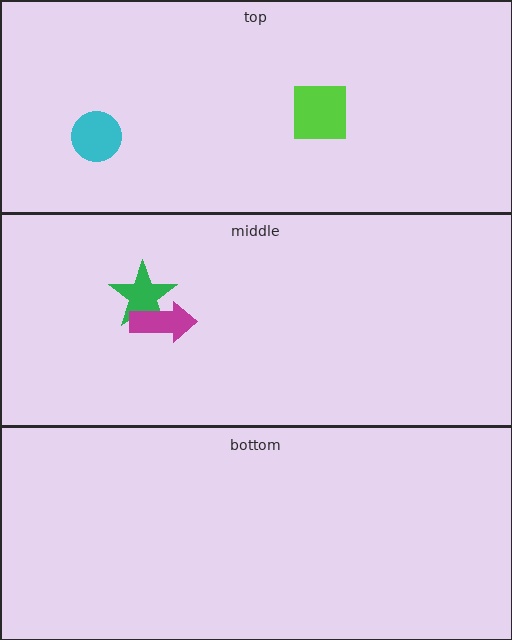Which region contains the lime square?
The top region.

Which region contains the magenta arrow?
The middle region.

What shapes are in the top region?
The lime square, the cyan circle.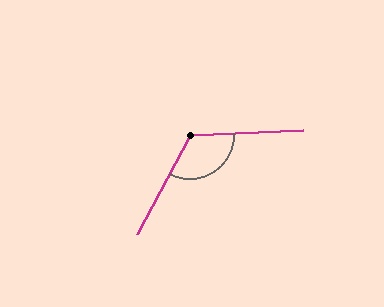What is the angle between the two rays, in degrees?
Approximately 120 degrees.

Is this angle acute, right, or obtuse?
It is obtuse.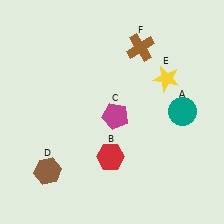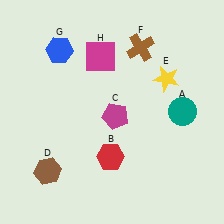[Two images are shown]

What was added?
A blue hexagon (G), a magenta square (H) were added in Image 2.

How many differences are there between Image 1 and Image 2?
There are 2 differences between the two images.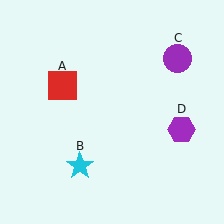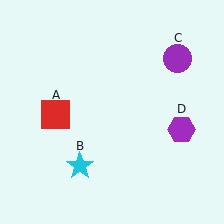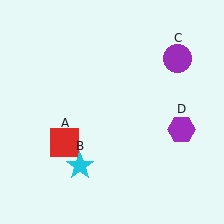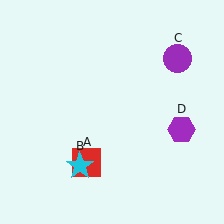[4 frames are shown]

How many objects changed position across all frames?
1 object changed position: red square (object A).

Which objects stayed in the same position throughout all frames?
Cyan star (object B) and purple circle (object C) and purple hexagon (object D) remained stationary.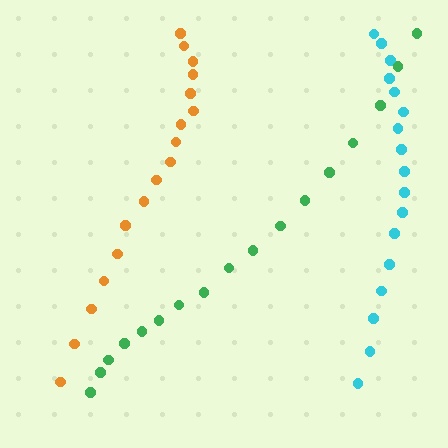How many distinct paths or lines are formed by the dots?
There are 3 distinct paths.